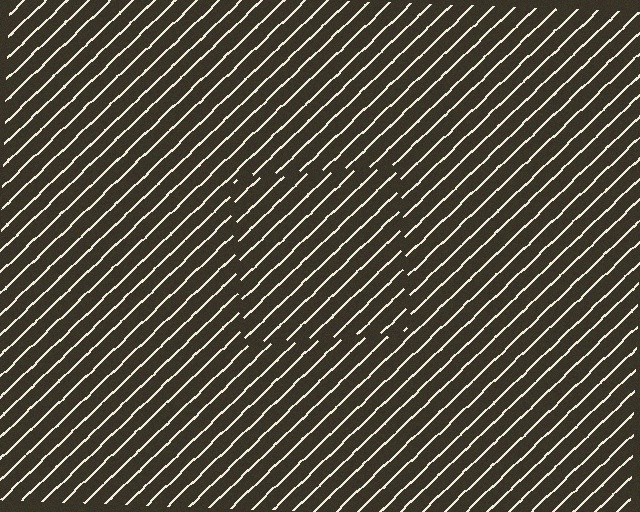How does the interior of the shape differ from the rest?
The interior of the shape contains the same grating, shifted by half a period — the contour is defined by the phase discontinuity where line-ends from the inner and outer gratings abut.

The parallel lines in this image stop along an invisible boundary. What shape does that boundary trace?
An illusory square. The interior of the shape contains the same grating, shifted by half a period — the contour is defined by the phase discontinuity where line-ends from the inner and outer gratings abut.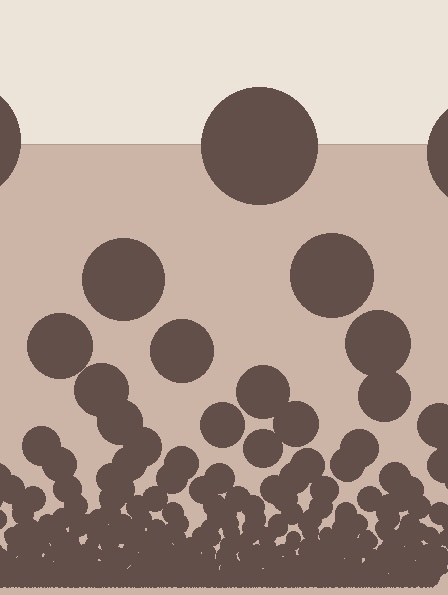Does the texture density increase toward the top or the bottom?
Density increases toward the bottom.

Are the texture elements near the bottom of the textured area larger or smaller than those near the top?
Smaller. The gradient is inverted — elements near the bottom are smaller and denser.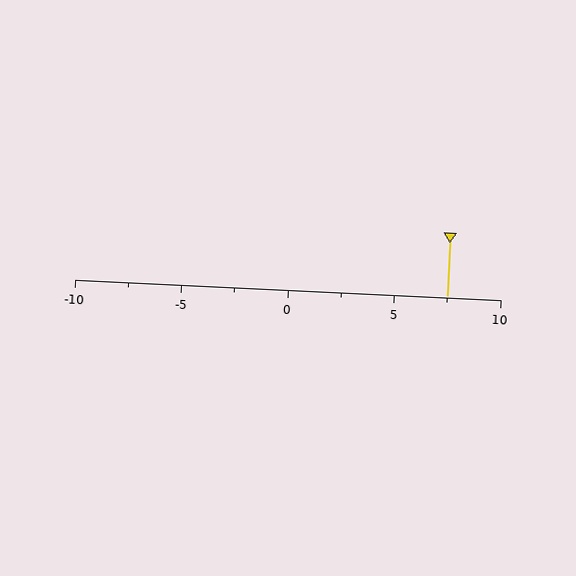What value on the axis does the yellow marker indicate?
The marker indicates approximately 7.5.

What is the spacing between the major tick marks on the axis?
The major ticks are spaced 5 apart.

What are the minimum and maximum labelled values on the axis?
The axis runs from -10 to 10.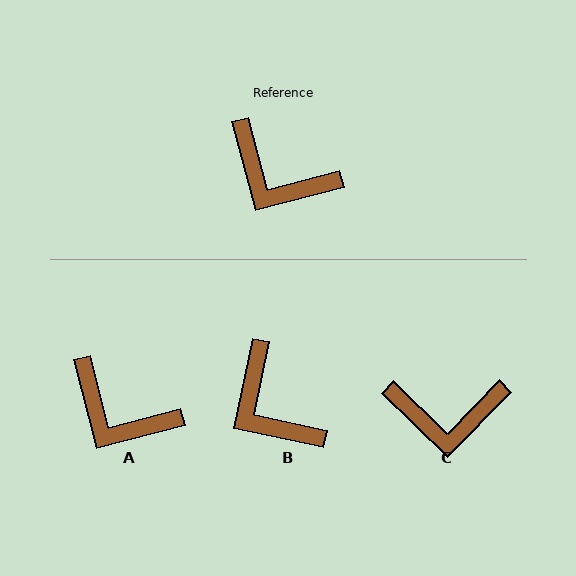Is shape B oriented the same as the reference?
No, it is off by about 27 degrees.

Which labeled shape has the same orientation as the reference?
A.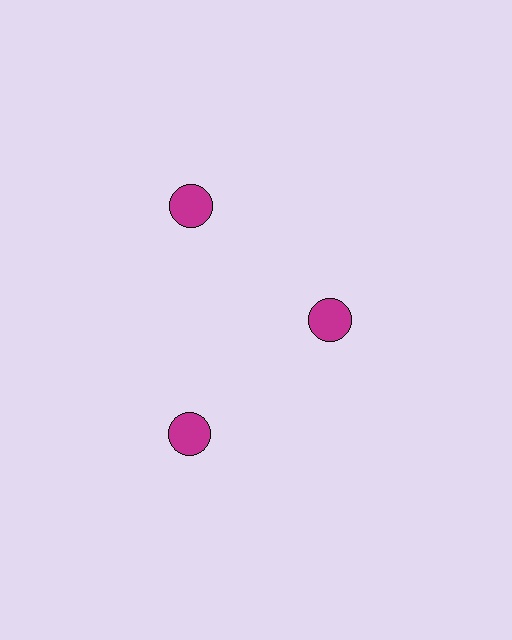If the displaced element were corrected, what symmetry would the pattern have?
It would have 3-fold rotational symmetry — the pattern would map onto itself every 120 degrees.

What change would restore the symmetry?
The symmetry would be restored by moving it outward, back onto the ring so that all 3 circles sit at equal angles and equal distance from the center.